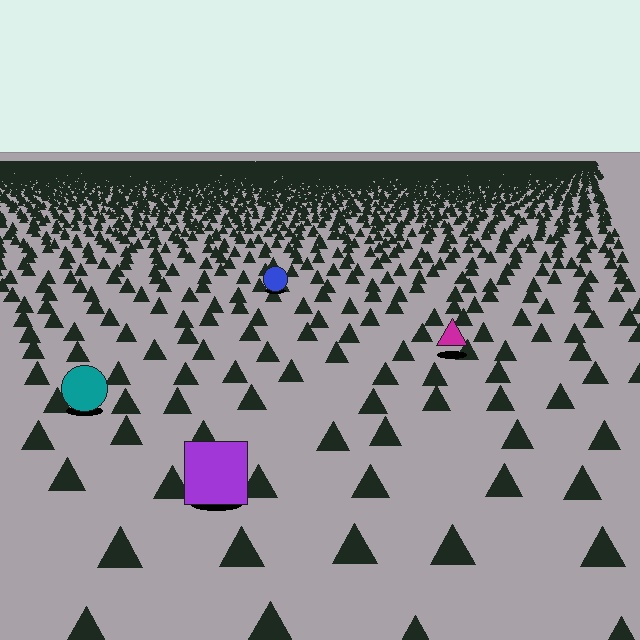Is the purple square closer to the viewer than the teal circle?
Yes. The purple square is closer — you can tell from the texture gradient: the ground texture is coarser near it.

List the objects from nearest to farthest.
From nearest to farthest: the purple square, the teal circle, the magenta triangle, the blue circle.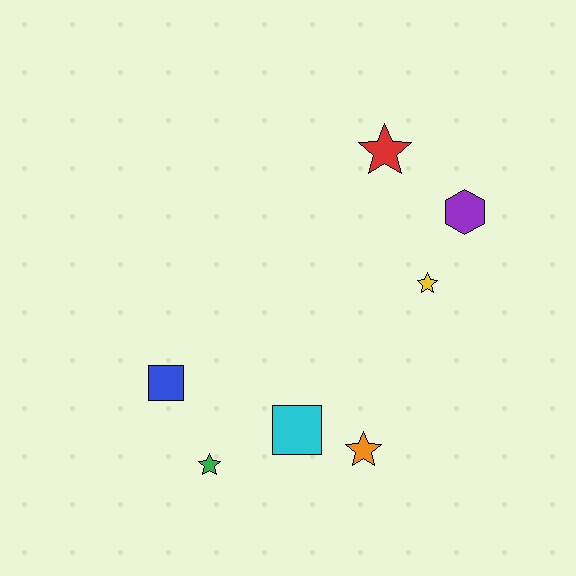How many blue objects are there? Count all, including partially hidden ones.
There is 1 blue object.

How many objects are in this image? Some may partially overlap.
There are 7 objects.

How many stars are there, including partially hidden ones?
There are 4 stars.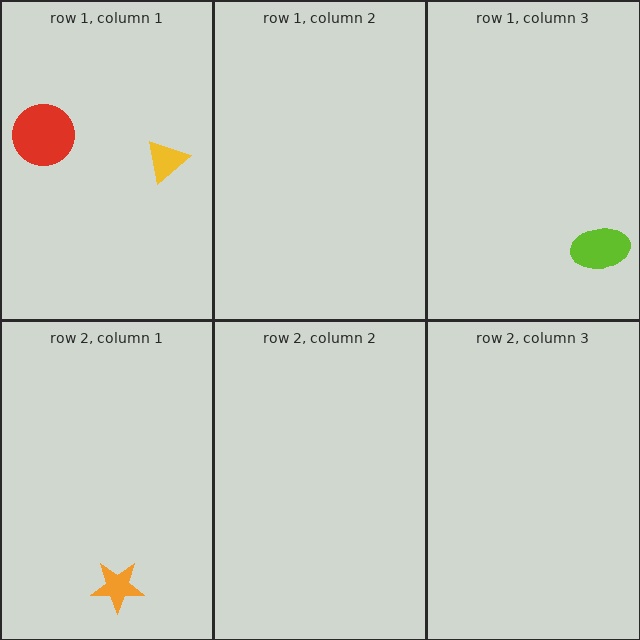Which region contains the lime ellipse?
The row 1, column 3 region.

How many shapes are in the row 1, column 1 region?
2.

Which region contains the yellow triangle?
The row 1, column 1 region.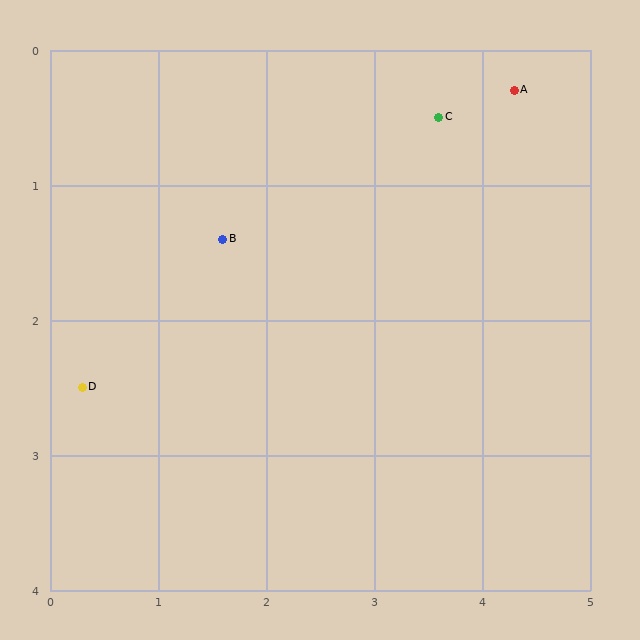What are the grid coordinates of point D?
Point D is at approximately (0.3, 2.5).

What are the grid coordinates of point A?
Point A is at approximately (4.3, 0.3).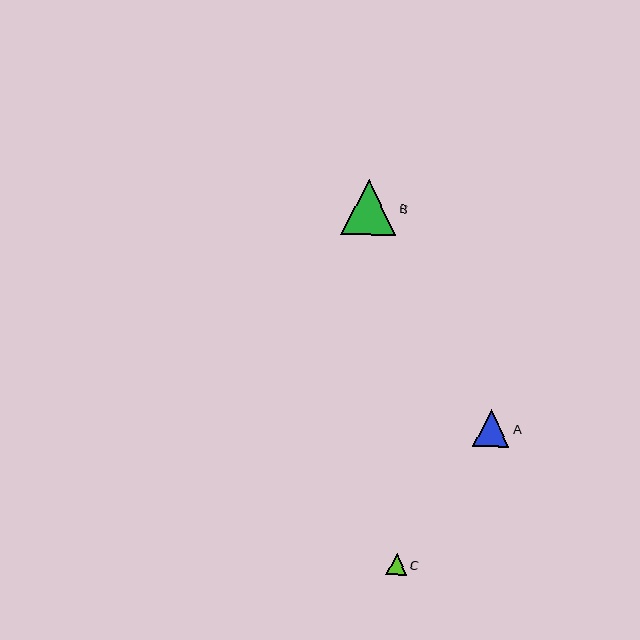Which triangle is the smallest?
Triangle C is the smallest with a size of approximately 21 pixels.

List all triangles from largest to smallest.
From largest to smallest: B, A, C.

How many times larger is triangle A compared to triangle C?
Triangle A is approximately 1.8 times the size of triangle C.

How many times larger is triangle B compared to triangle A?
Triangle B is approximately 1.5 times the size of triangle A.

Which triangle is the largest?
Triangle B is the largest with a size of approximately 55 pixels.